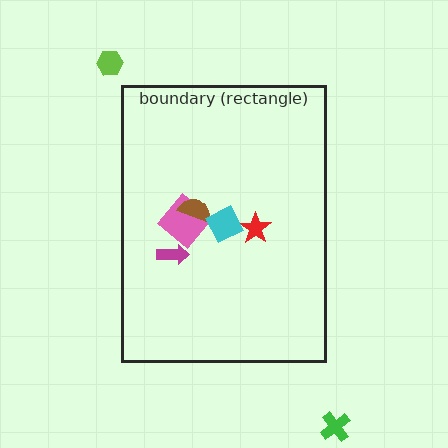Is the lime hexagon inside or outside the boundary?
Outside.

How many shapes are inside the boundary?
5 inside, 2 outside.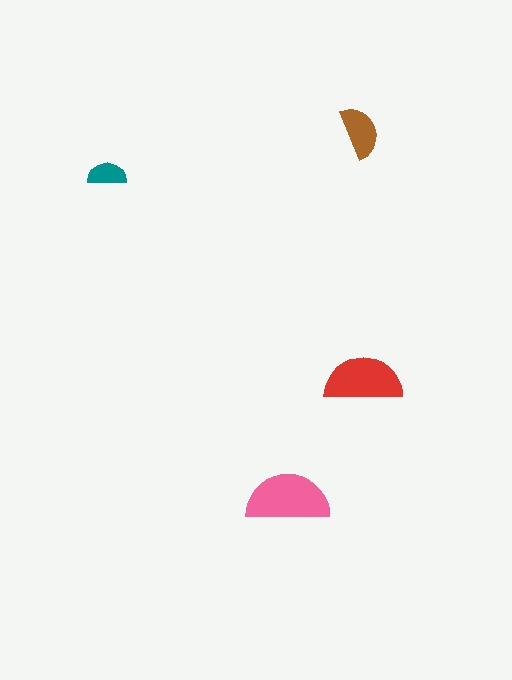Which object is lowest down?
The pink semicircle is bottommost.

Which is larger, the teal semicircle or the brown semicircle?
The brown one.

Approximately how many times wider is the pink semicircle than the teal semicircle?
About 2 times wider.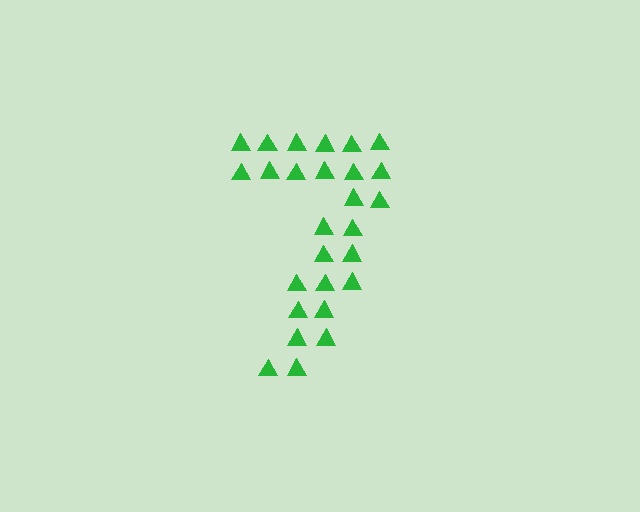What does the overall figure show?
The overall figure shows the digit 7.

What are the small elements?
The small elements are triangles.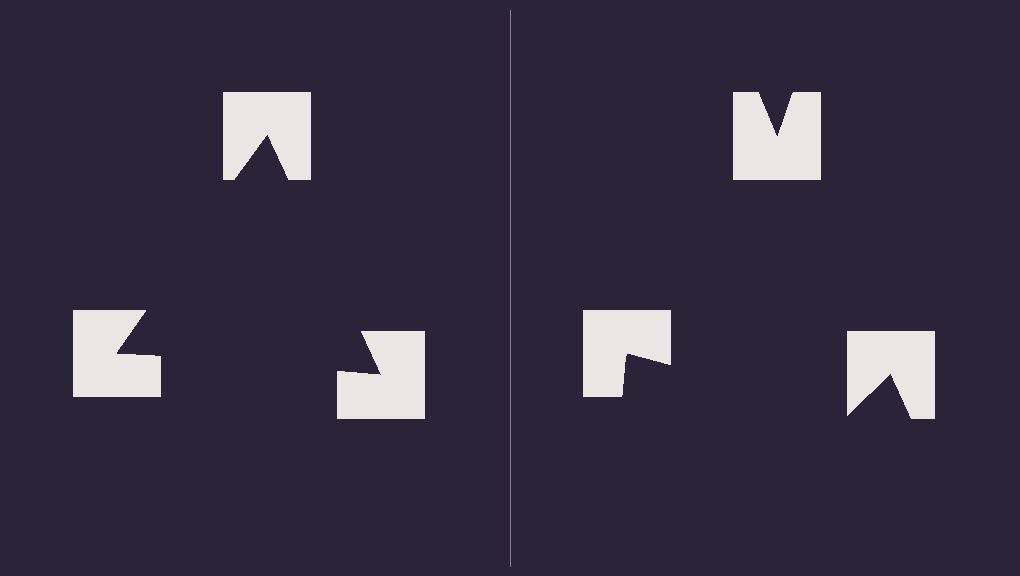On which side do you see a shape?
An illusory triangle appears on the left side. On the right side the wedge cuts are rotated, so no coherent shape forms.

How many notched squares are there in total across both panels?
6 — 3 on each side.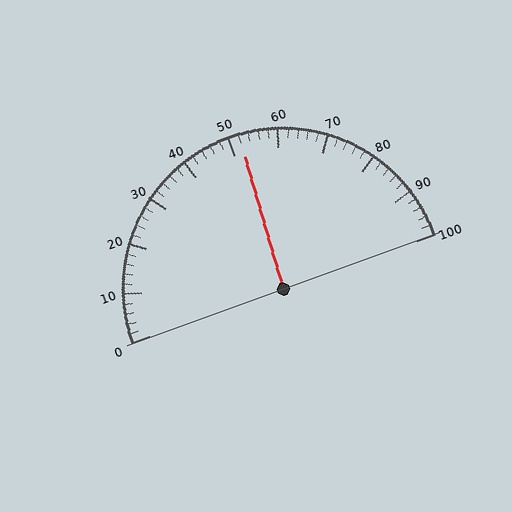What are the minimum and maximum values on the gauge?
The gauge ranges from 0 to 100.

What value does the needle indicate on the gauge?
The needle indicates approximately 52.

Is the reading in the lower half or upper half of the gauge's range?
The reading is in the upper half of the range (0 to 100).